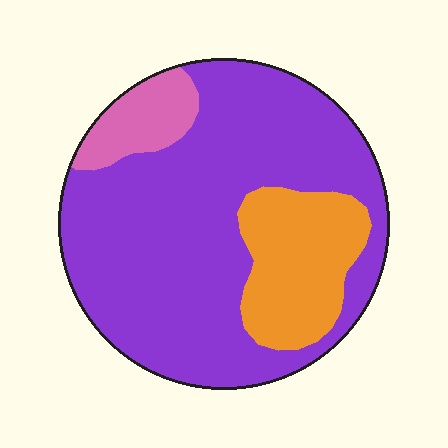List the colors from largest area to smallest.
From largest to smallest: purple, orange, pink.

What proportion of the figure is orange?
Orange covers roughly 20% of the figure.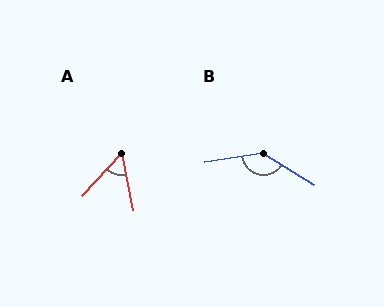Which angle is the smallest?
A, at approximately 55 degrees.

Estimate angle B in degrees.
Approximately 140 degrees.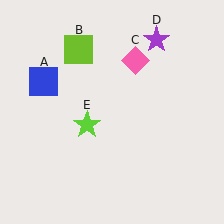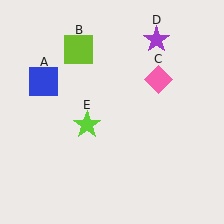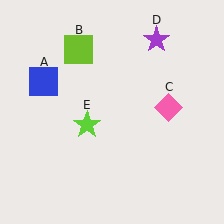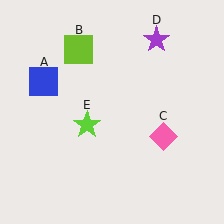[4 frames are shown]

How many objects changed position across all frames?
1 object changed position: pink diamond (object C).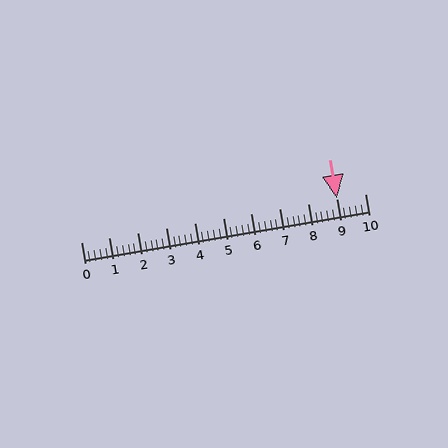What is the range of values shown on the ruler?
The ruler shows values from 0 to 10.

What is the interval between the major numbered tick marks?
The major tick marks are spaced 1 units apart.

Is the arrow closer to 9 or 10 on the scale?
The arrow is closer to 9.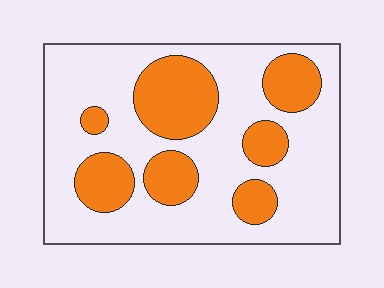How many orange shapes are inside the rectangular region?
7.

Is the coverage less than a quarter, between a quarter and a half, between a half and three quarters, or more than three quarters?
Between a quarter and a half.